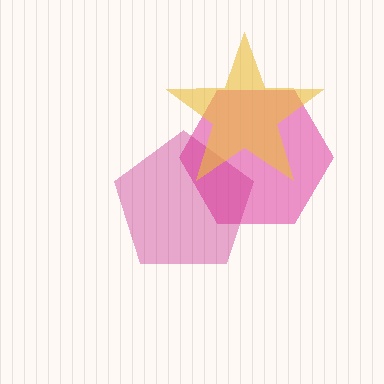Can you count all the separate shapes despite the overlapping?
Yes, there are 3 separate shapes.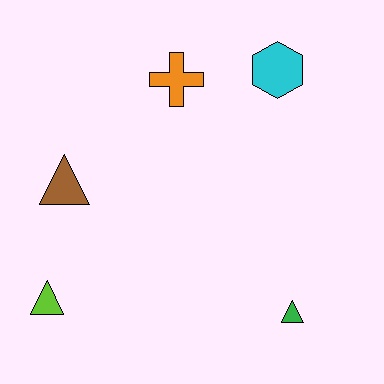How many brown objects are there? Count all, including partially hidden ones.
There is 1 brown object.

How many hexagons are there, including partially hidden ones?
There is 1 hexagon.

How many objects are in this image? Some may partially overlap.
There are 5 objects.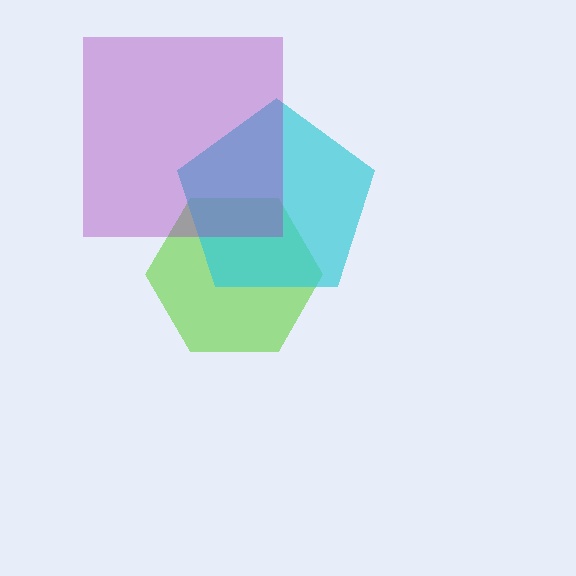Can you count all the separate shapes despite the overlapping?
Yes, there are 3 separate shapes.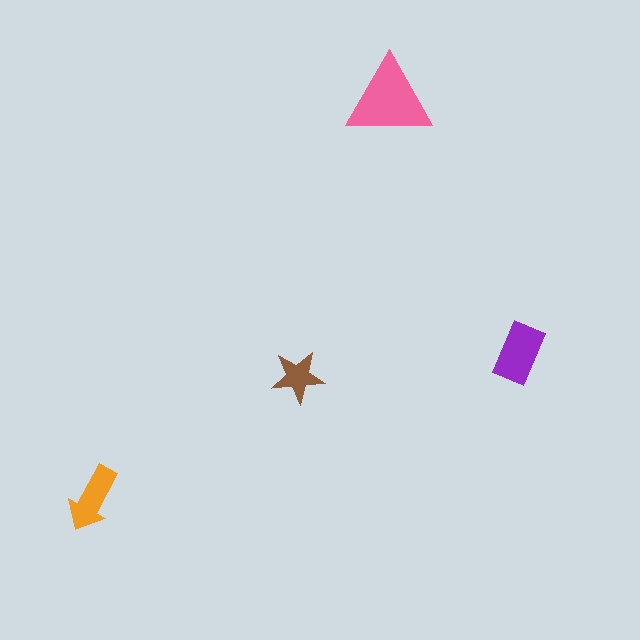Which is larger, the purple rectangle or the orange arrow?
The purple rectangle.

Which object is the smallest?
The brown star.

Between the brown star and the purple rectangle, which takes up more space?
The purple rectangle.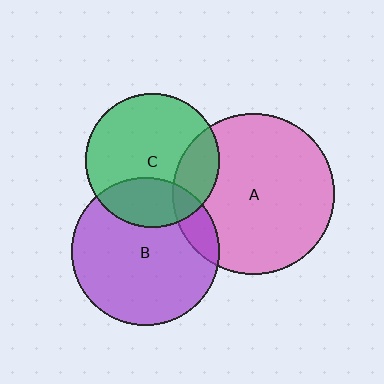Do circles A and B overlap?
Yes.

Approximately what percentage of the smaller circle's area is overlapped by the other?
Approximately 10%.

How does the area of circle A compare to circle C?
Approximately 1.4 times.